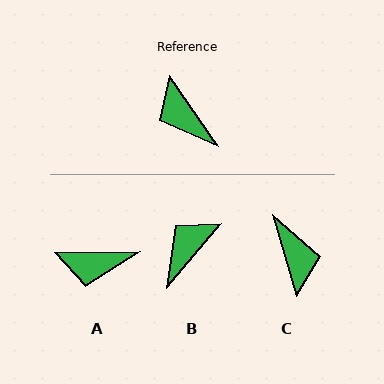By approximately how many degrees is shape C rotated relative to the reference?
Approximately 162 degrees counter-clockwise.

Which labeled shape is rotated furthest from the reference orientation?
C, about 162 degrees away.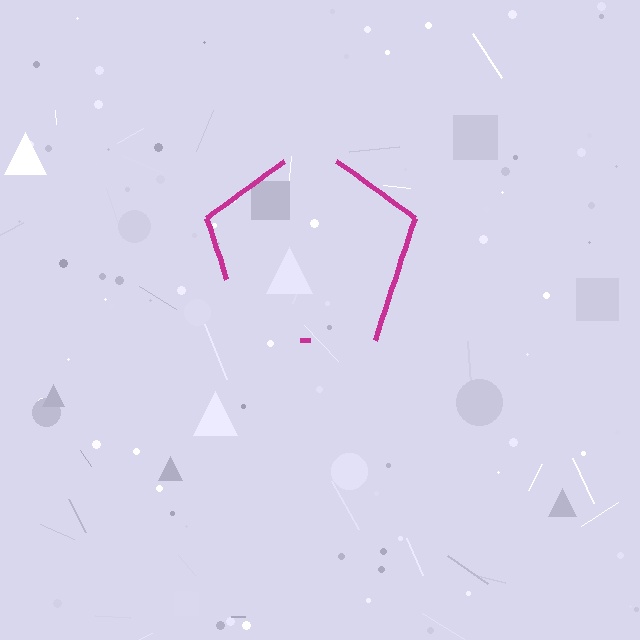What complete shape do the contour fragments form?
The contour fragments form a pentagon.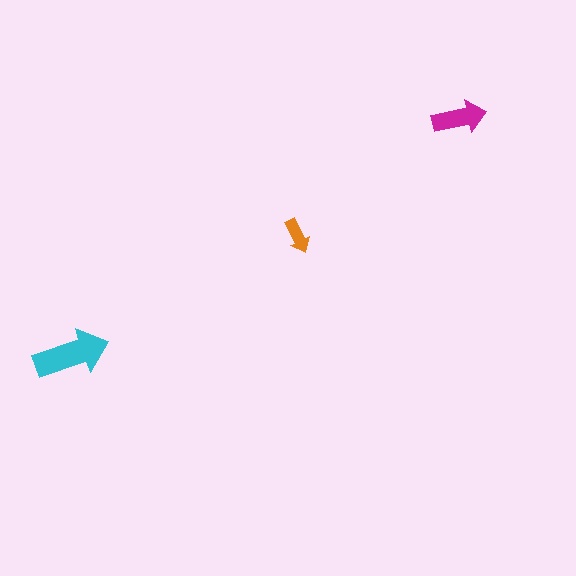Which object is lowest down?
The cyan arrow is bottommost.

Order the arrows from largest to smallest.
the cyan one, the magenta one, the orange one.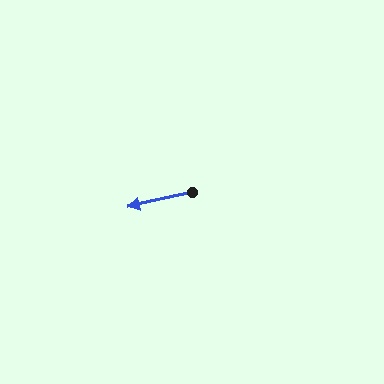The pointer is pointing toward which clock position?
Roughly 9 o'clock.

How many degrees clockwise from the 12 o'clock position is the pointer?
Approximately 257 degrees.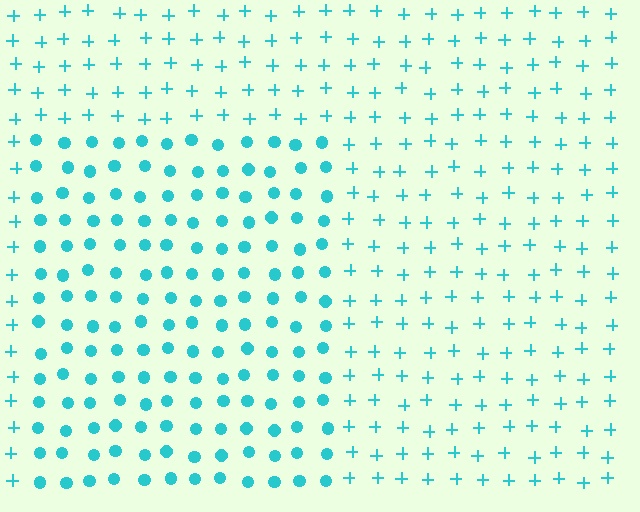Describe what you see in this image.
The image is filled with small cyan elements arranged in a uniform grid. A rectangle-shaped region contains circles, while the surrounding area contains plus signs. The boundary is defined purely by the change in element shape.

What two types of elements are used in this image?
The image uses circles inside the rectangle region and plus signs outside it.